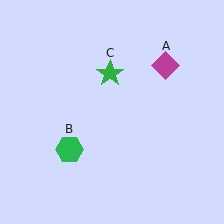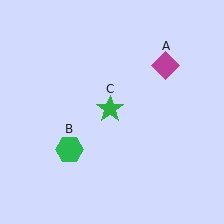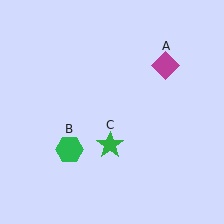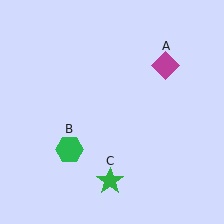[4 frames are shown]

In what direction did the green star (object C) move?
The green star (object C) moved down.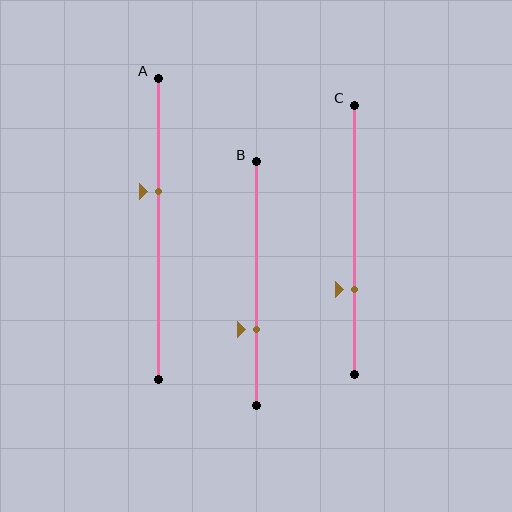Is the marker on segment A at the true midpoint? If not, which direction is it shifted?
No, the marker on segment A is shifted upward by about 12% of the segment length.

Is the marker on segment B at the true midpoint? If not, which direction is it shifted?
No, the marker on segment B is shifted downward by about 19% of the segment length.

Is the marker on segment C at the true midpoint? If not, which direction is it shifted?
No, the marker on segment C is shifted downward by about 18% of the segment length.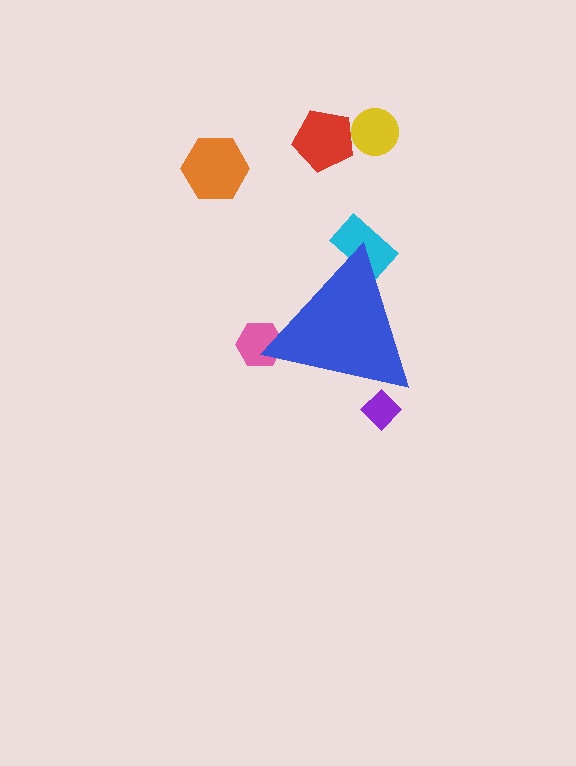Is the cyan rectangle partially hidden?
Yes, the cyan rectangle is partially hidden behind the blue triangle.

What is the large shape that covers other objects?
A blue triangle.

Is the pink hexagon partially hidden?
Yes, the pink hexagon is partially hidden behind the blue triangle.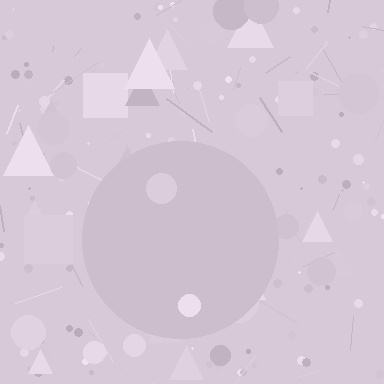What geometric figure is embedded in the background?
A circle is embedded in the background.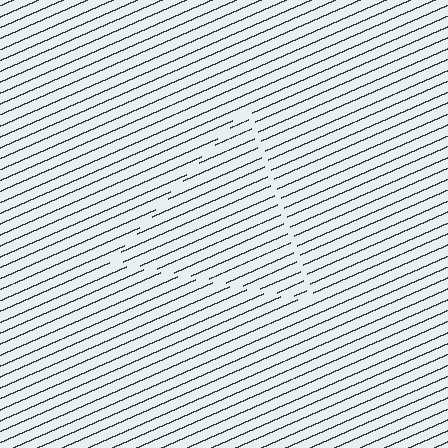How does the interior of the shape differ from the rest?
The interior of the shape contains the same grating, shifted by half a period — the contour is defined by the phase discontinuity where line-ends from the inner and outer gratings abut.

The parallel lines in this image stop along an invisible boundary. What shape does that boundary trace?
An illusory triangle. The interior of the shape contains the same grating, shifted by half a period — the contour is defined by the phase discontinuity where line-ends from the inner and outer gratings abut.